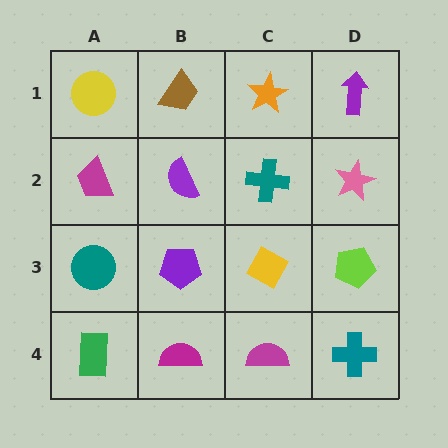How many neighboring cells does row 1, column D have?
2.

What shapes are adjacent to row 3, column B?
A purple semicircle (row 2, column B), a magenta semicircle (row 4, column B), a teal circle (row 3, column A), a yellow diamond (row 3, column C).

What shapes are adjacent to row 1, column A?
A magenta trapezoid (row 2, column A), a brown trapezoid (row 1, column B).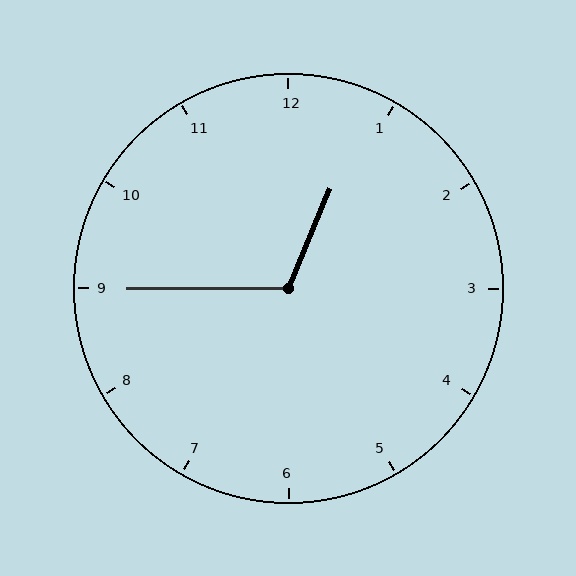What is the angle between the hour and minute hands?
Approximately 112 degrees.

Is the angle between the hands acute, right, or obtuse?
It is obtuse.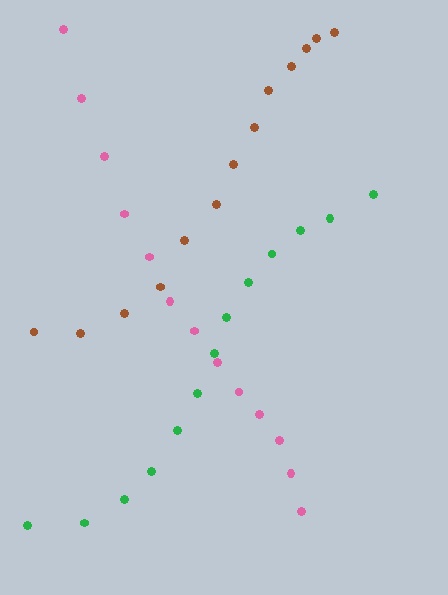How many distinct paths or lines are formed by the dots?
There are 3 distinct paths.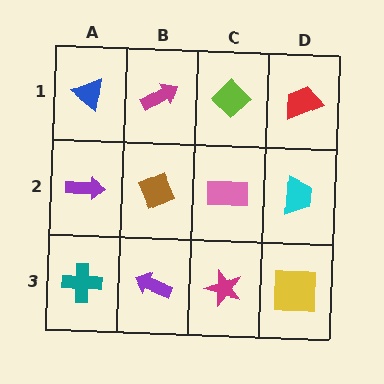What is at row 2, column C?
A pink rectangle.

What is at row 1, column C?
A lime diamond.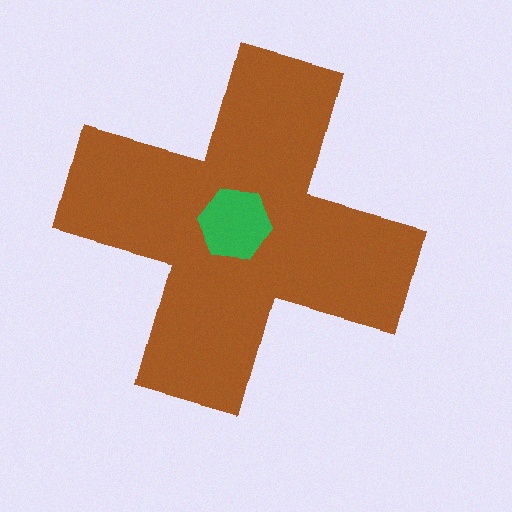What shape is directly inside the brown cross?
The green hexagon.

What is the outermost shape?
The brown cross.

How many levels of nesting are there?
2.